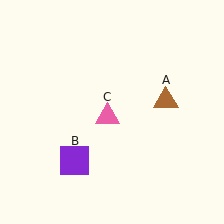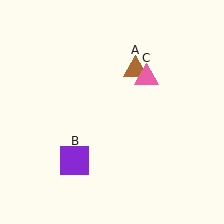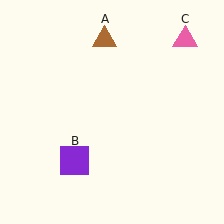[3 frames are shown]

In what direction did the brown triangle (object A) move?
The brown triangle (object A) moved up and to the left.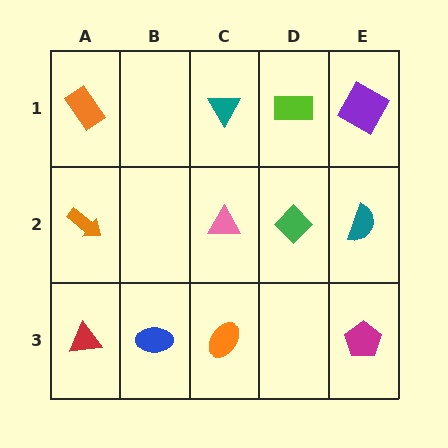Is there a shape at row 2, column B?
No, that cell is empty.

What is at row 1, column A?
An orange rectangle.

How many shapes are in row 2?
4 shapes.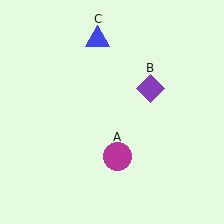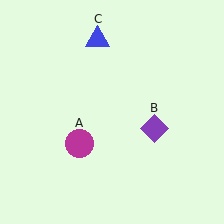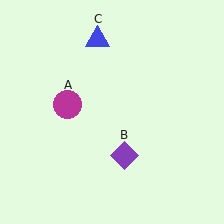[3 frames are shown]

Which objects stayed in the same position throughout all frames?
Blue triangle (object C) remained stationary.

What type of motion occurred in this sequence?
The magenta circle (object A), purple diamond (object B) rotated clockwise around the center of the scene.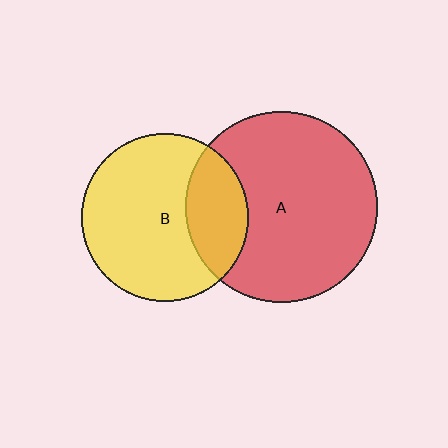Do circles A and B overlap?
Yes.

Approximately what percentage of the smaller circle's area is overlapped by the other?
Approximately 25%.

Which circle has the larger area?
Circle A (red).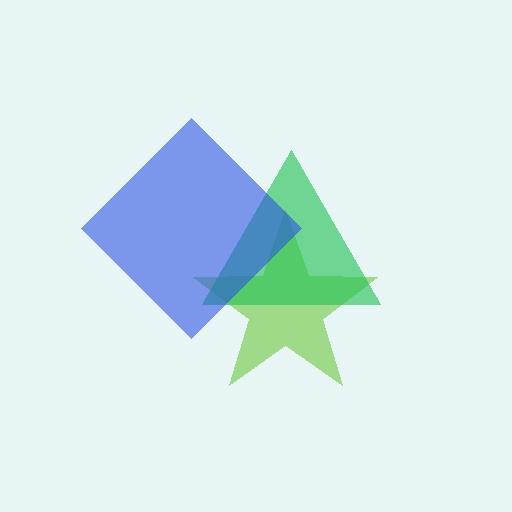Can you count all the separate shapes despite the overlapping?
Yes, there are 3 separate shapes.